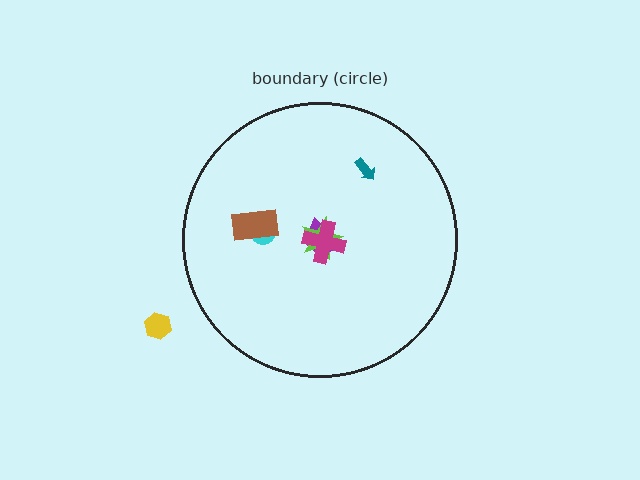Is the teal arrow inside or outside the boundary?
Inside.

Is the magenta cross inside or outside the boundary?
Inside.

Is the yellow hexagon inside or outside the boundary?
Outside.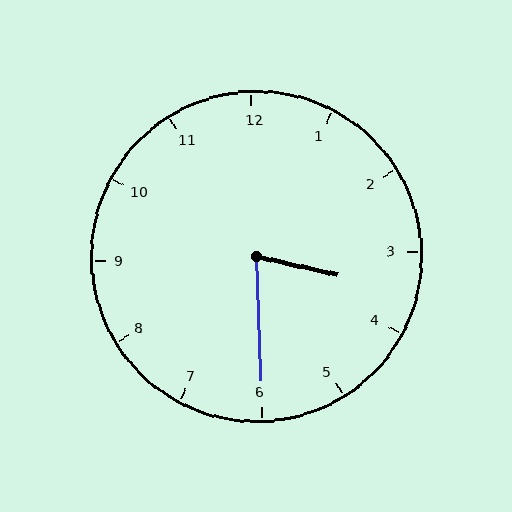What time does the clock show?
3:30.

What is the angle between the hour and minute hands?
Approximately 75 degrees.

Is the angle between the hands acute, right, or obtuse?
It is acute.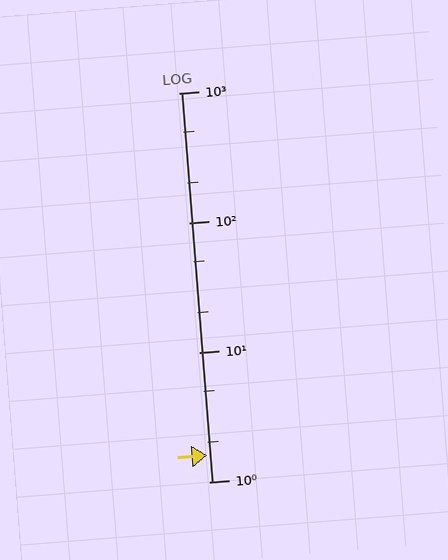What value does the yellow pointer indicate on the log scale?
The pointer indicates approximately 1.6.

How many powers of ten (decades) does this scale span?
The scale spans 3 decades, from 1 to 1000.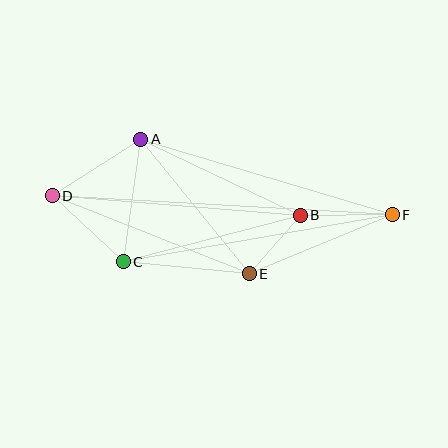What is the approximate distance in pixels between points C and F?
The distance between C and F is approximately 273 pixels.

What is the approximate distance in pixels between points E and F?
The distance between E and F is approximately 155 pixels.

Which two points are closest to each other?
Points B and E are closest to each other.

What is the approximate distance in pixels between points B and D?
The distance between B and D is approximately 249 pixels.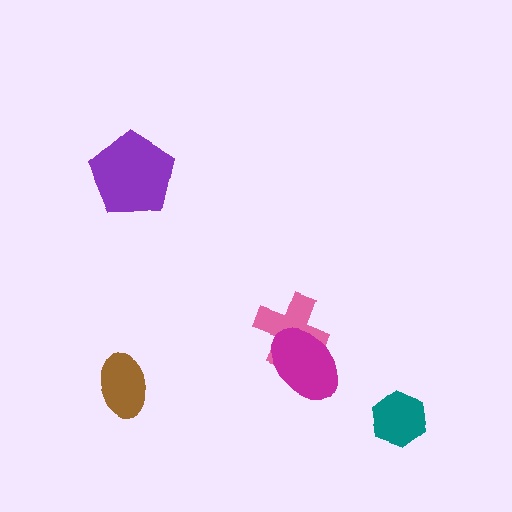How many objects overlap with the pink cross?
1 object overlaps with the pink cross.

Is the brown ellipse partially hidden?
No, no other shape covers it.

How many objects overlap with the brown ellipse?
0 objects overlap with the brown ellipse.